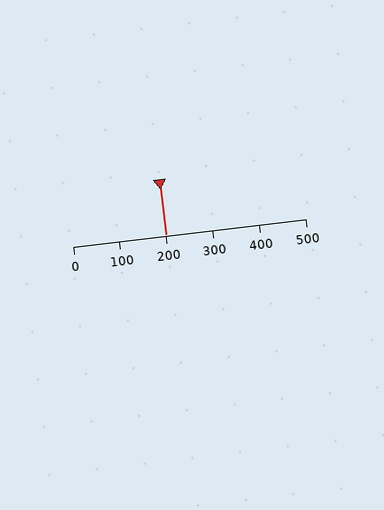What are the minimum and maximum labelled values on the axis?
The axis runs from 0 to 500.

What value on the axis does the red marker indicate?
The marker indicates approximately 200.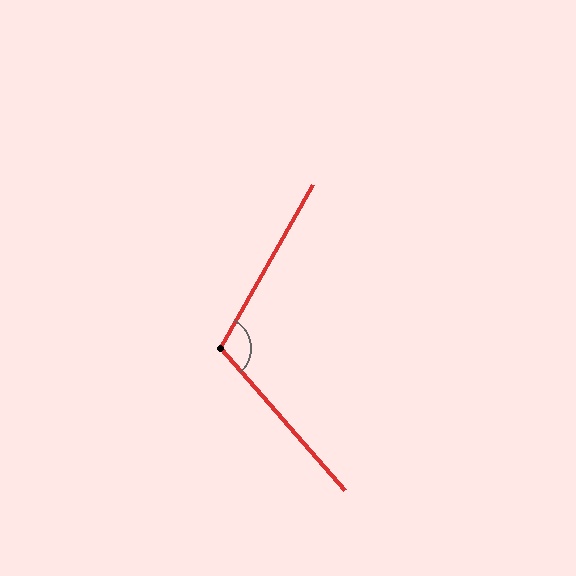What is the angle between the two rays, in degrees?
Approximately 109 degrees.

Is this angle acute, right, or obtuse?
It is obtuse.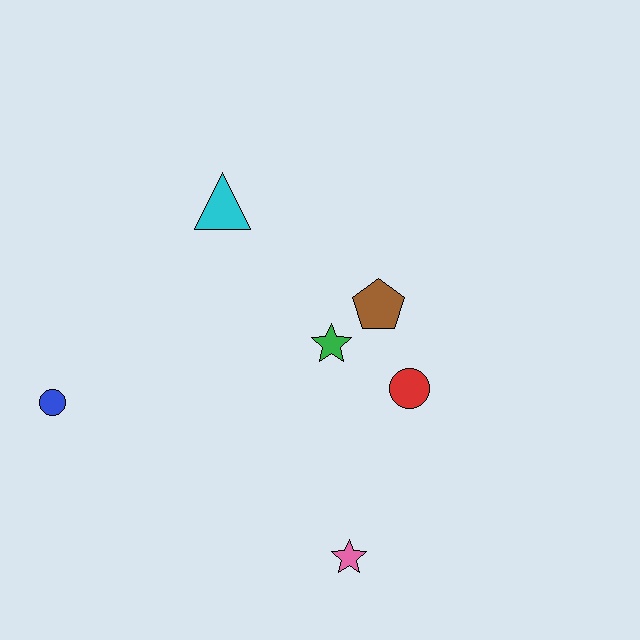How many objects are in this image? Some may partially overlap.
There are 6 objects.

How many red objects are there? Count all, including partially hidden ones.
There is 1 red object.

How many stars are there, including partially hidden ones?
There are 2 stars.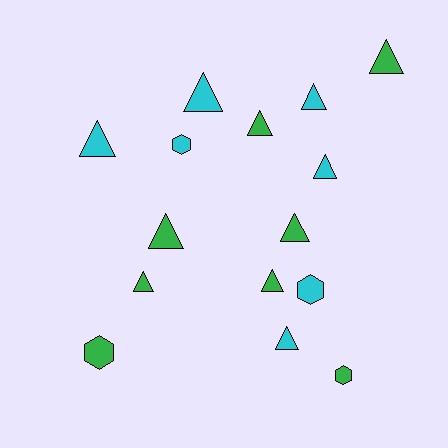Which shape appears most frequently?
Triangle, with 11 objects.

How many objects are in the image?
There are 15 objects.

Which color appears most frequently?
Green, with 8 objects.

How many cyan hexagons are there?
There are 2 cyan hexagons.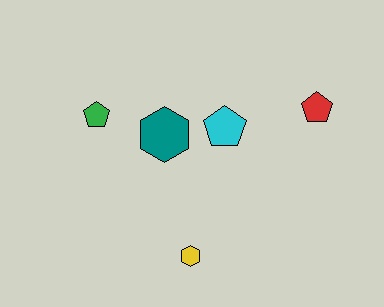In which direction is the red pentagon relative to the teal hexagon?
The red pentagon is to the right of the teal hexagon.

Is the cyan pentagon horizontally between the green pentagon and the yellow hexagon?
No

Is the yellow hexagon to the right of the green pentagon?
Yes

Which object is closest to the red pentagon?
The cyan pentagon is closest to the red pentagon.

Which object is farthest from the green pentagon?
The red pentagon is farthest from the green pentagon.